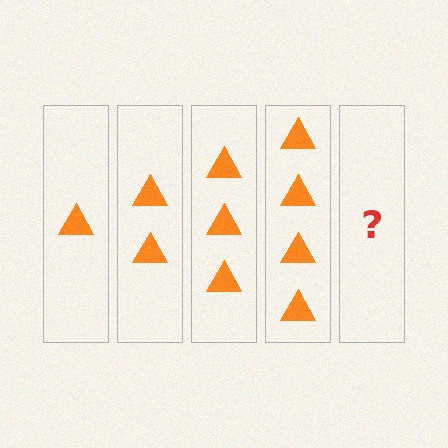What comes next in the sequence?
The next element should be 5 triangles.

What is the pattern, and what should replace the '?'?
The pattern is that each step adds one more triangle. The '?' should be 5 triangles.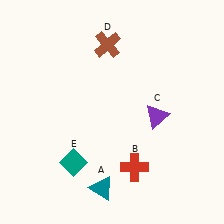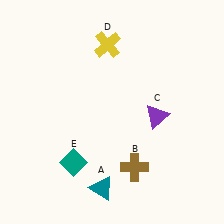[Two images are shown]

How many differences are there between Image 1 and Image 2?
There are 2 differences between the two images.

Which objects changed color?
B changed from red to brown. D changed from brown to yellow.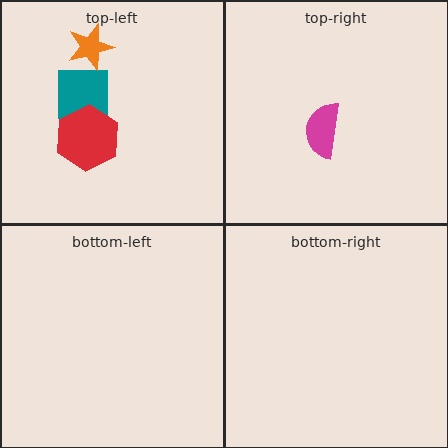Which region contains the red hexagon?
The top-left region.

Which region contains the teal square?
The top-left region.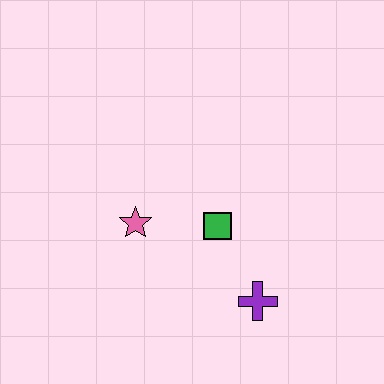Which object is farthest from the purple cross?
The pink star is farthest from the purple cross.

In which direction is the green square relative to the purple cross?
The green square is above the purple cross.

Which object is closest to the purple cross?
The green square is closest to the purple cross.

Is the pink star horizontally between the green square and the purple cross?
No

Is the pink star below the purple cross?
No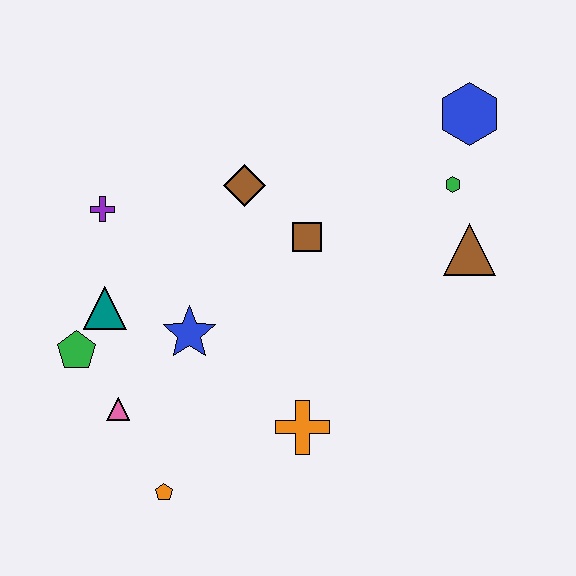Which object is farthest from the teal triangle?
The blue hexagon is farthest from the teal triangle.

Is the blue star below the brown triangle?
Yes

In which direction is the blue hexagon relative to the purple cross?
The blue hexagon is to the right of the purple cross.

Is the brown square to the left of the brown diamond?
No